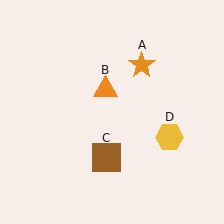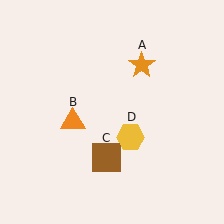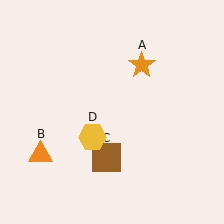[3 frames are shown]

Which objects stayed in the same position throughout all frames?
Orange star (object A) and brown square (object C) remained stationary.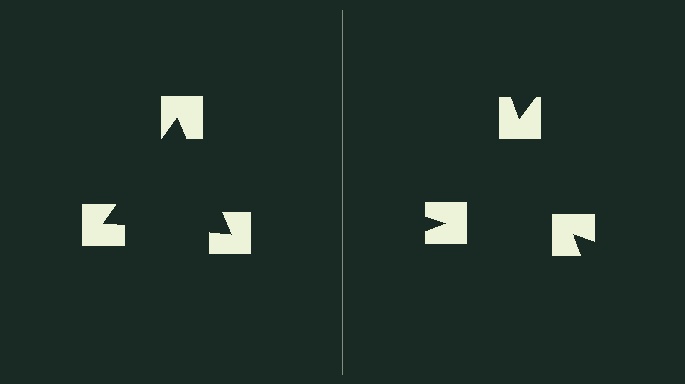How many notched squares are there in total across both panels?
6 — 3 on each side.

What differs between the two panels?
The notched squares are positioned identically on both sides; only the wedge orientations differ. On the left they align to a triangle; on the right they are misaligned.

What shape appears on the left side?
An illusory triangle.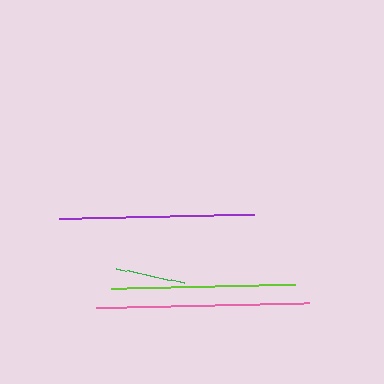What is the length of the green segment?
The green segment is approximately 70 pixels long.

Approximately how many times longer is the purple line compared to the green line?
The purple line is approximately 2.8 times the length of the green line.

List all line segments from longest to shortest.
From longest to shortest: pink, purple, lime, green.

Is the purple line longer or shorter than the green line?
The purple line is longer than the green line.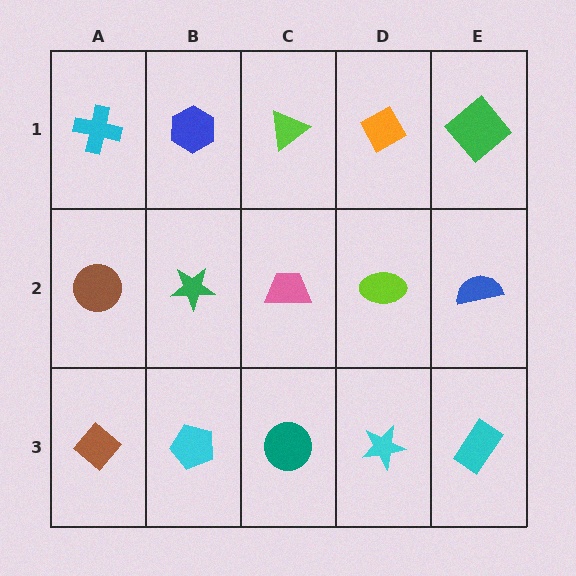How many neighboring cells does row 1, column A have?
2.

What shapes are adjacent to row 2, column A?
A cyan cross (row 1, column A), a brown diamond (row 3, column A), a green star (row 2, column B).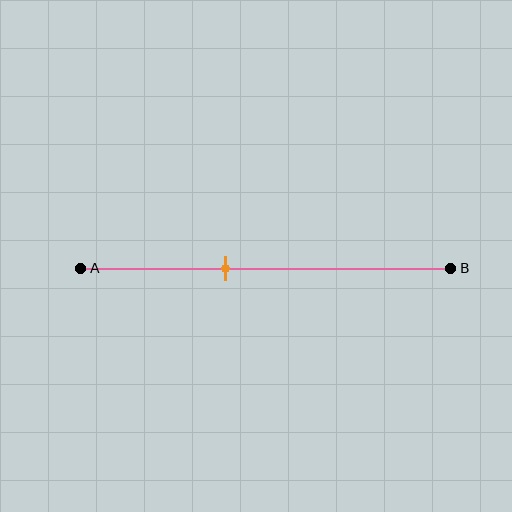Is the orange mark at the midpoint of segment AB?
No, the mark is at about 40% from A, not at the 50% midpoint.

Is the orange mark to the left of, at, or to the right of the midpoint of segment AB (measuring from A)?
The orange mark is to the left of the midpoint of segment AB.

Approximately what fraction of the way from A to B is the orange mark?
The orange mark is approximately 40% of the way from A to B.